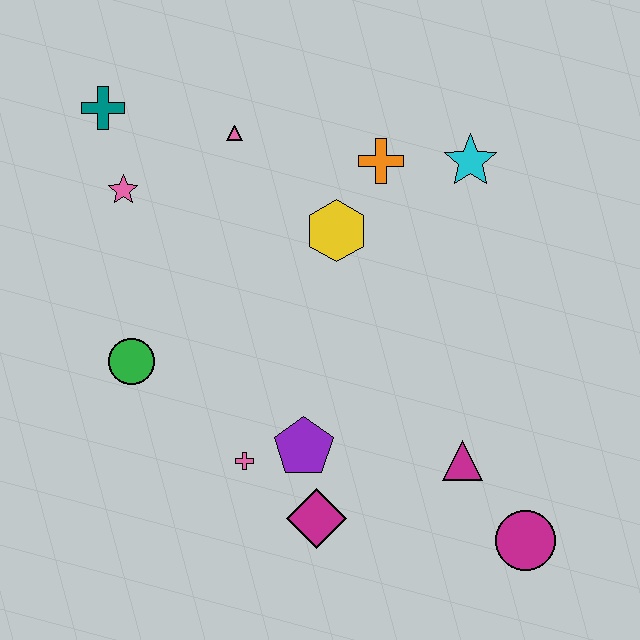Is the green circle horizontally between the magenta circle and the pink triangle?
No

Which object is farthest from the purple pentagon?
The teal cross is farthest from the purple pentagon.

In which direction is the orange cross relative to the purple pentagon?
The orange cross is above the purple pentagon.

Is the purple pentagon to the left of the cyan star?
Yes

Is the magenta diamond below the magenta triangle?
Yes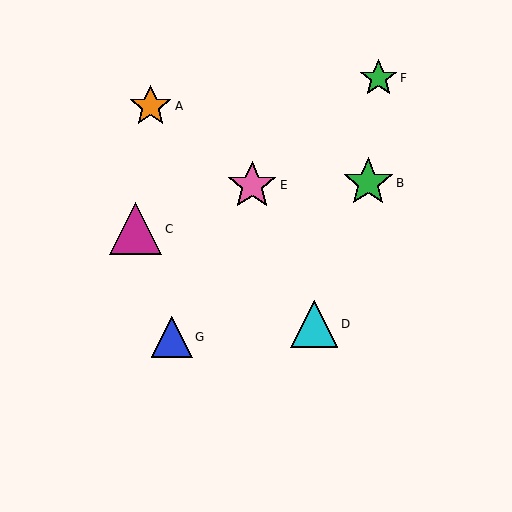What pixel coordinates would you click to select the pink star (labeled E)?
Click at (252, 185) to select the pink star E.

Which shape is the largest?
The magenta triangle (labeled C) is the largest.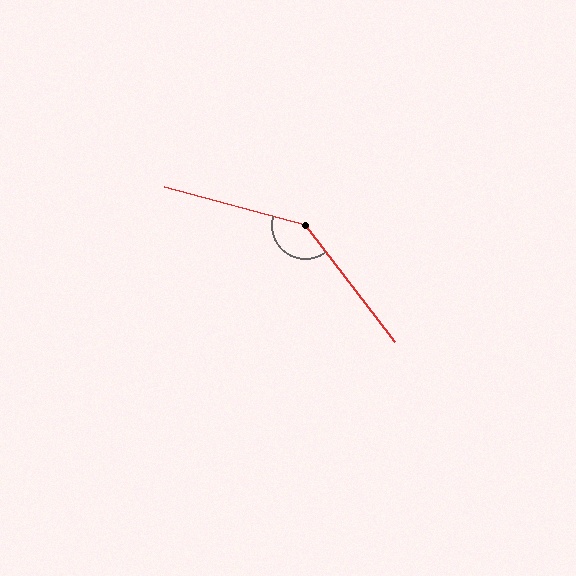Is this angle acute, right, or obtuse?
It is obtuse.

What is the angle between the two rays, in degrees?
Approximately 143 degrees.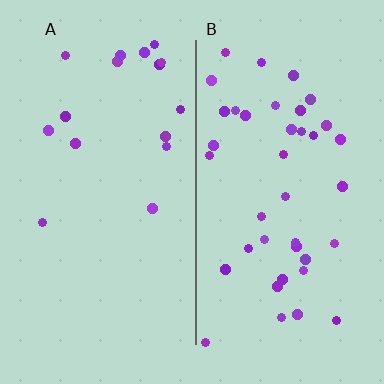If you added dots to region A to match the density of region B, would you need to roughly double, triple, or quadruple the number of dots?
Approximately double.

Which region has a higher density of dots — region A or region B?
B (the right).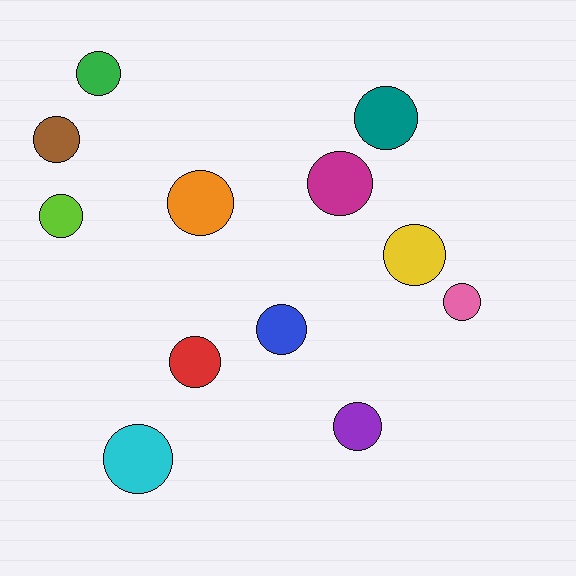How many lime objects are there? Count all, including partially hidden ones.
There is 1 lime object.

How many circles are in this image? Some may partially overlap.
There are 12 circles.